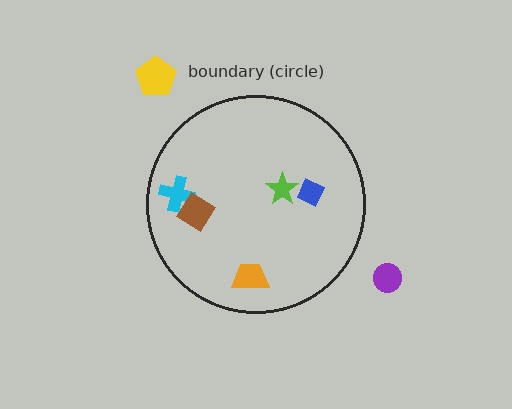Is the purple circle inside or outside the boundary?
Outside.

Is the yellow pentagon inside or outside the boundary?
Outside.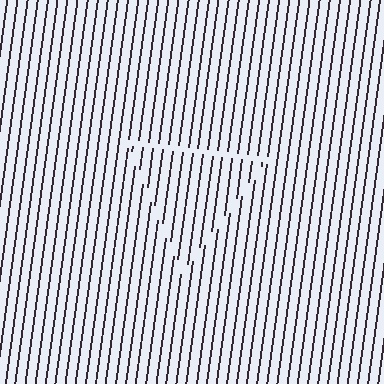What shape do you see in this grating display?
An illusory triangle. The interior of the shape contains the same grating, shifted by half a period — the contour is defined by the phase discontinuity where line-ends from the inner and outer gratings abut.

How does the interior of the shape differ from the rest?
The interior of the shape contains the same grating, shifted by half a period — the contour is defined by the phase discontinuity where line-ends from the inner and outer gratings abut.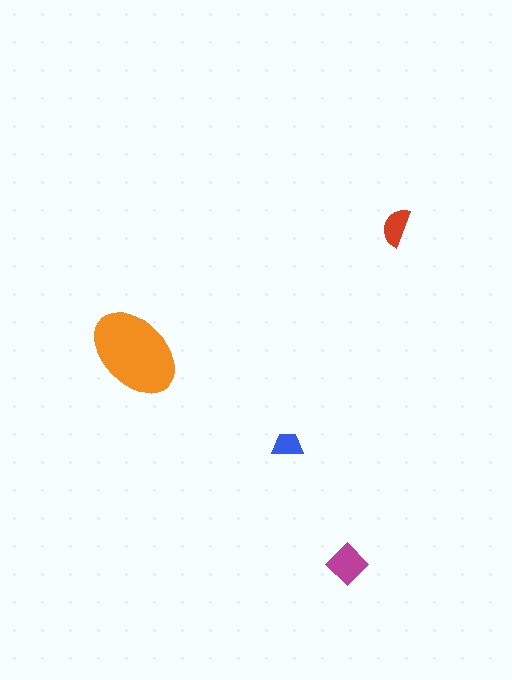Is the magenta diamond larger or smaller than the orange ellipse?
Smaller.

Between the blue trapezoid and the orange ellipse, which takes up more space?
The orange ellipse.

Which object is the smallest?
The blue trapezoid.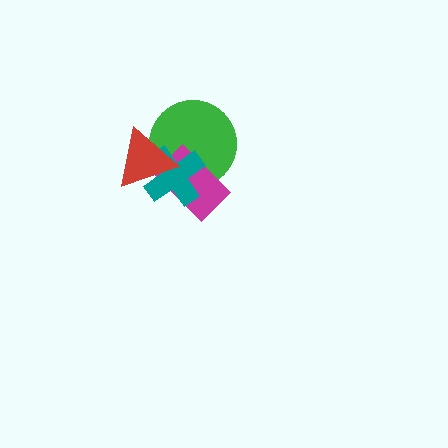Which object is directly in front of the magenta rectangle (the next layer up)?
The teal cross is directly in front of the magenta rectangle.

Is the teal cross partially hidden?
Yes, it is partially covered by another shape.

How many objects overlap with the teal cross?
3 objects overlap with the teal cross.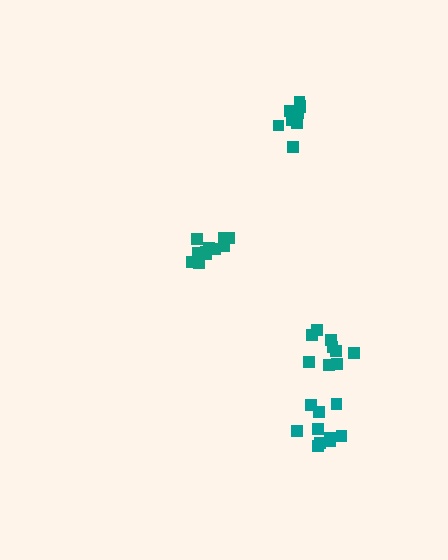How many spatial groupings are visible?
There are 4 spatial groupings.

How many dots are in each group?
Group 1: 9 dots, Group 2: 11 dots, Group 3: 10 dots, Group 4: 9 dots (39 total).